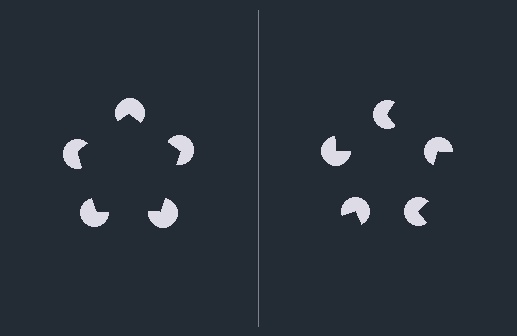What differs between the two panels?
The pac-man discs are positioned identically on both sides; only the wedge orientations differ. On the left they align to a pentagon; on the right they are misaligned.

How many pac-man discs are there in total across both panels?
10 — 5 on each side.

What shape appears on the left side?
An illusory pentagon.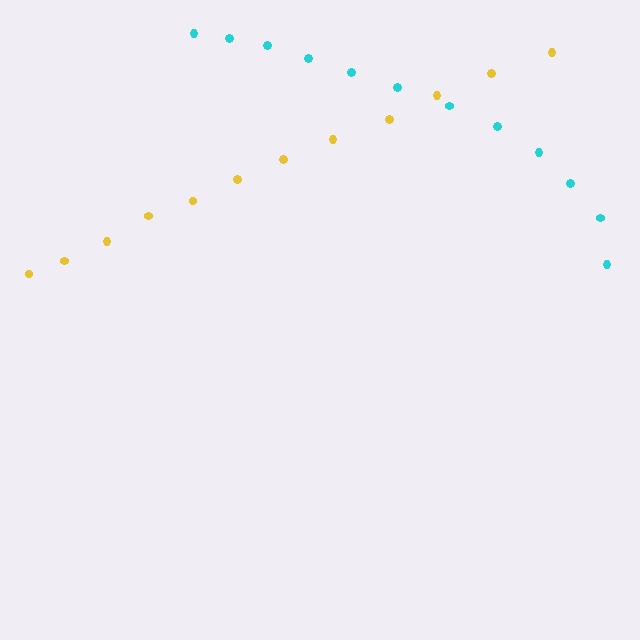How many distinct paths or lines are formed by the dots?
There are 2 distinct paths.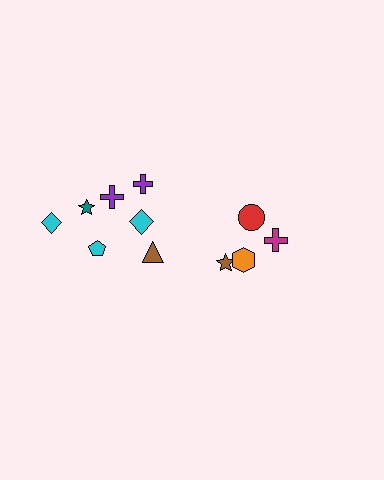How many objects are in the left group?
There are 7 objects.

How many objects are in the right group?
There are 4 objects.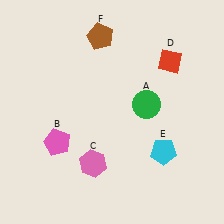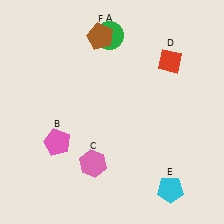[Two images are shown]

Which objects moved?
The objects that moved are: the green circle (A), the cyan pentagon (E).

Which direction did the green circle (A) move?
The green circle (A) moved up.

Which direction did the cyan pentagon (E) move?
The cyan pentagon (E) moved down.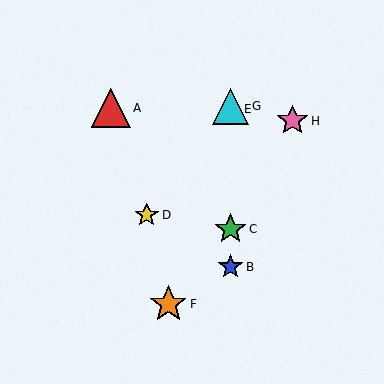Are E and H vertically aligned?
No, E is at x≈230 and H is at x≈292.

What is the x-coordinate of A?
Object A is at x≈111.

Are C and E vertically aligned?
Yes, both are at x≈230.